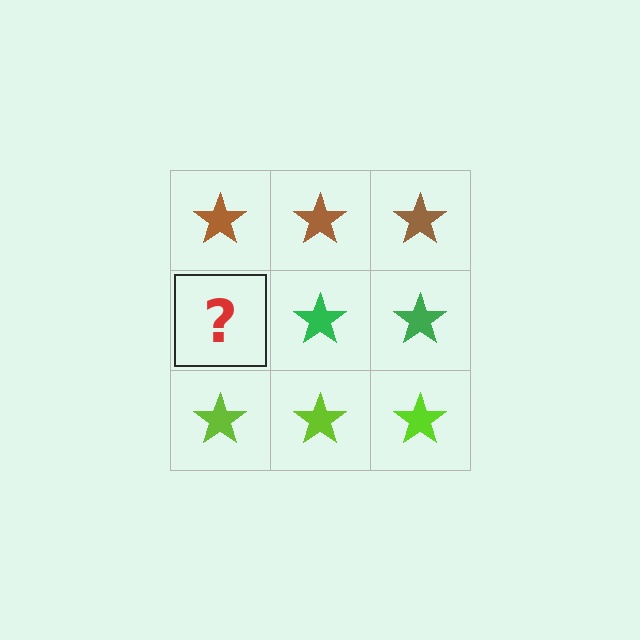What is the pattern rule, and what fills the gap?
The rule is that each row has a consistent color. The gap should be filled with a green star.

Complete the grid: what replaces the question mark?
The question mark should be replaced with a green star.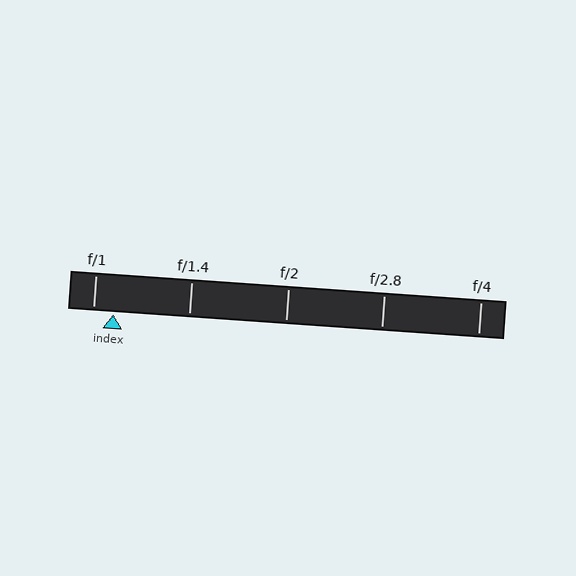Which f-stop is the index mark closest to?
The index mark is closest to f/1.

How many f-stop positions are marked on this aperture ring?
There are 5 f-stop positions marked.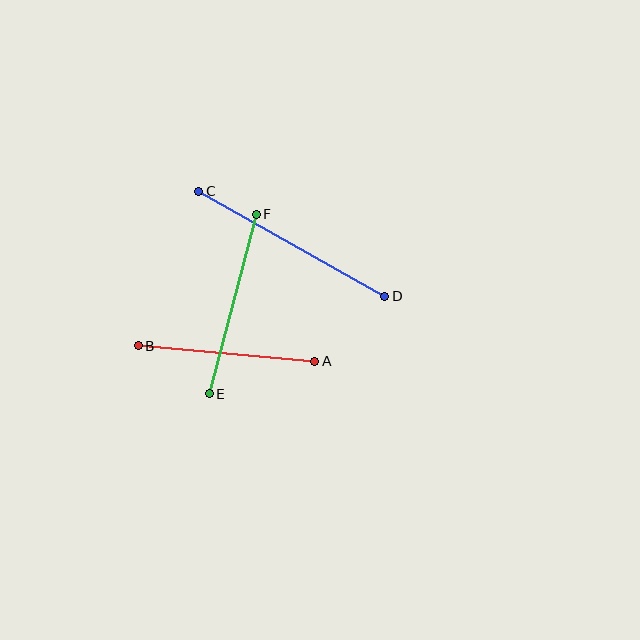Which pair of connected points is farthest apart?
Points C and D are farthest apart.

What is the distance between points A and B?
The distance is approximately 177 pixels.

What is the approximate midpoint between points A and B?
The midpoint is at approximately (226, 353) pixels.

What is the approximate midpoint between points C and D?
The midpoint is at approximately (292, 244) pixels.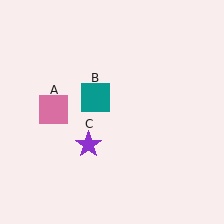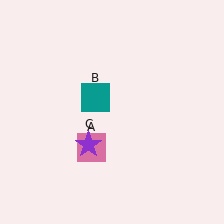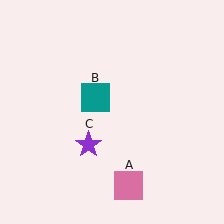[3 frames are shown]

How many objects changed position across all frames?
1 object changed position: pink square (object A).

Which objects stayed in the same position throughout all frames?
Teal square (object B) and purple star (object C) remained stationary.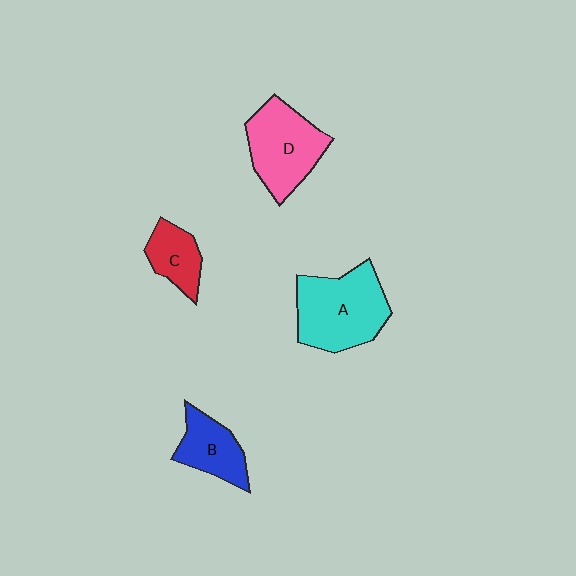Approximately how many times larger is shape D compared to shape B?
Approximately 1.5 times.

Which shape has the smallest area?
Shape C (red).